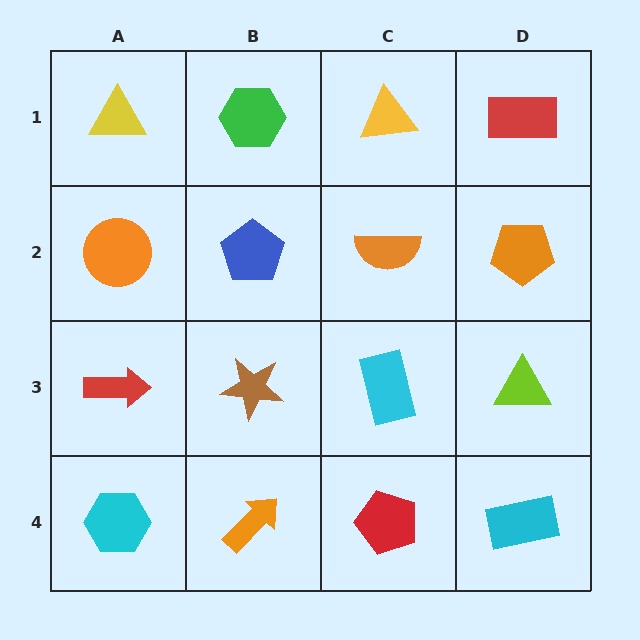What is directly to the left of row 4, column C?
An orange arrow.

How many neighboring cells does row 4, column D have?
2.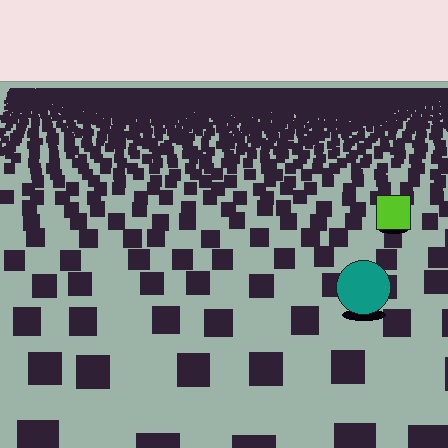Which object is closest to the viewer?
The teal circle is closest. The texture marks near it are larger and more spread out.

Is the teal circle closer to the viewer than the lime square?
Yes. The teal circle is closer — you can tell from the texture gradient: the ground texture is coarser near it.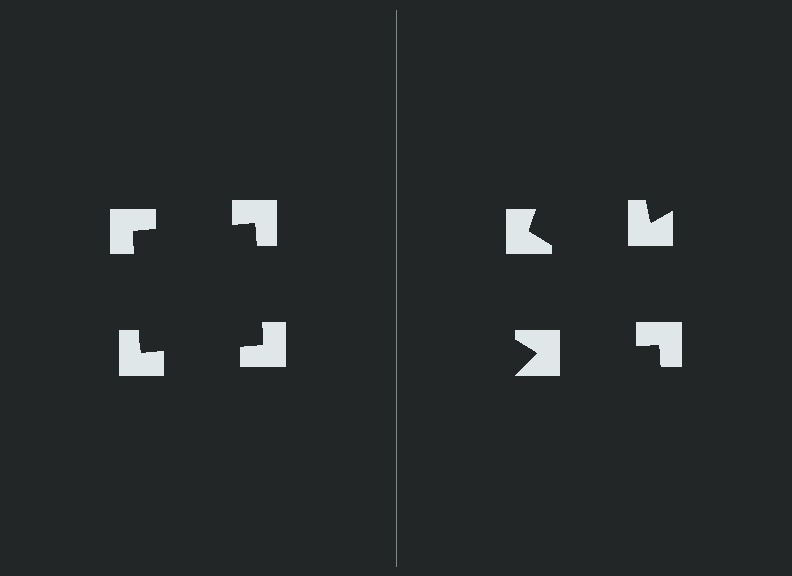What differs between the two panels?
The notched squares are positioned identically on both sides; only the wedge orientations differ. On the left they align to a square; on the right they are misaligned.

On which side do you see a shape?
An illusory square appears on the left side. On the right side the wedge cuts are rotated, so no coherent shape forms.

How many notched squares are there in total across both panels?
8 — 4 on each side.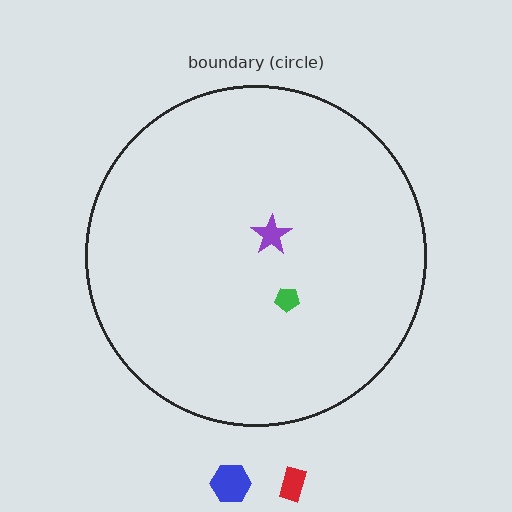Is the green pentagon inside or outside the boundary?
Inside.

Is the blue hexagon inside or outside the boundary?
Outside.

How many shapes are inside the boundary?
2 inside, 2 outside.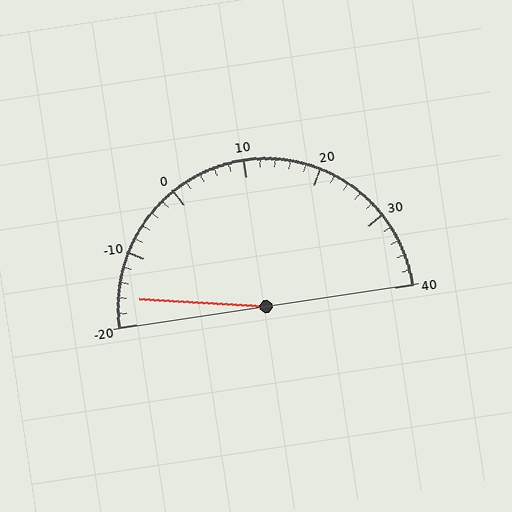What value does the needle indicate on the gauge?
The needle indicates approximately -16.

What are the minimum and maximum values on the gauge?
The gauge ranges from -20 to 40.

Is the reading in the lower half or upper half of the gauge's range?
The reading is in the lower half of the range (-20 to 40).